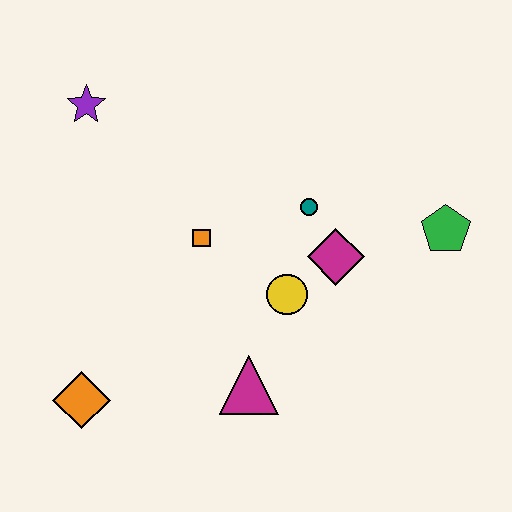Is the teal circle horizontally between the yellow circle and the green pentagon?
Yes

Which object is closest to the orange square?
The yellow circle is closest to the orange square.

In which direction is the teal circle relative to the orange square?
The teal circle is to the right of the orange square.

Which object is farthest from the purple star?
The green pentagon is farthest from the purple star.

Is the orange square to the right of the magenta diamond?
No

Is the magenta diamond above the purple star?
No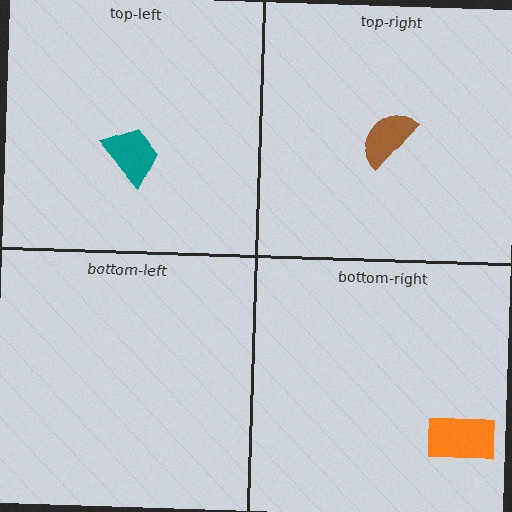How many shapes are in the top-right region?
1.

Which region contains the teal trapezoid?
The top-left region.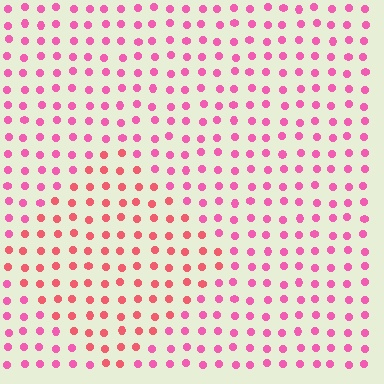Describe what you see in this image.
The image is filled with small pink elements in a uniform arrangement. A diamond-shaped region is visible where the elements are tinted to a slightly different hue, forming a subtle color boundary.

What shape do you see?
I see a diamond.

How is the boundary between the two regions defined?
The boundary is defined purely by a slight shift in hue (about 28 degrees). Spacing, size, and orientation are identical on both sides.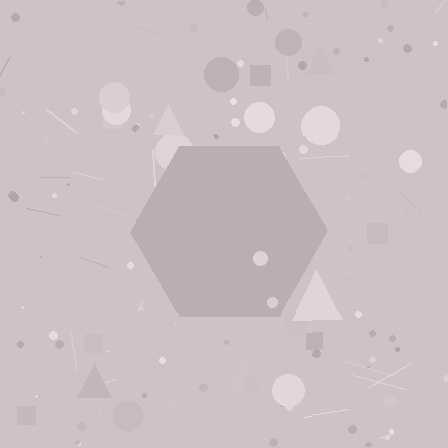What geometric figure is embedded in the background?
A hexagon is embedded in the background.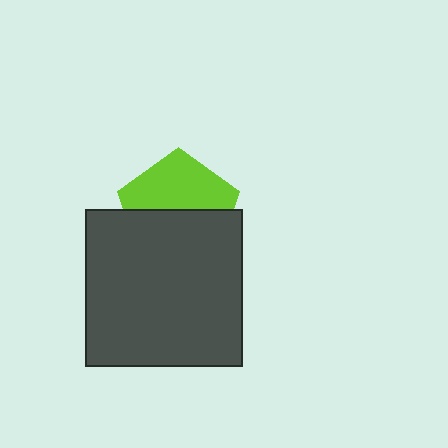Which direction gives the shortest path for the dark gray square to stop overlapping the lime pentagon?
Moving down gives the shortest separation.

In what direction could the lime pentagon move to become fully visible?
The lime pentagon could move up. That would shift it out from behind the dark gray square entirely.